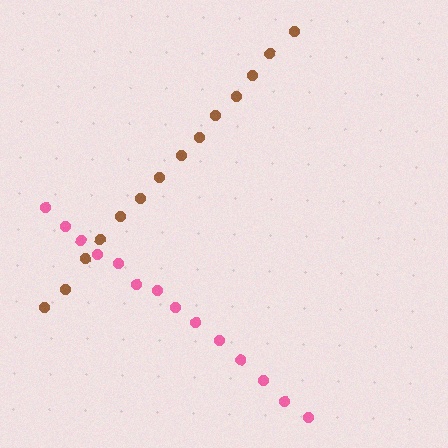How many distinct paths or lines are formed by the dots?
There are 2 distinct paths.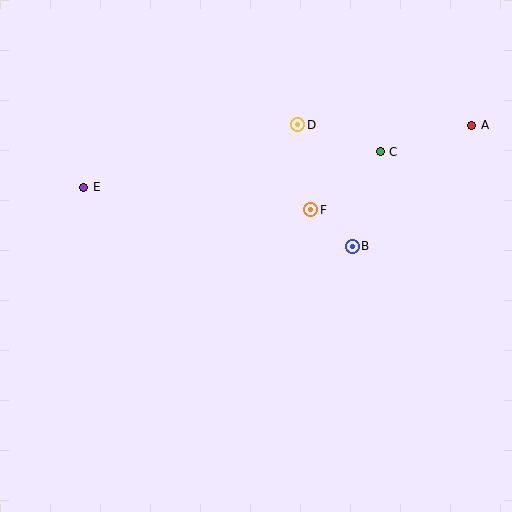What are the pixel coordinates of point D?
Point D is at (298, 125).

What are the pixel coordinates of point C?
Point C is at (380, 152).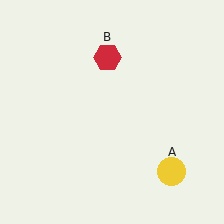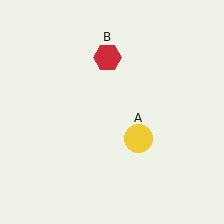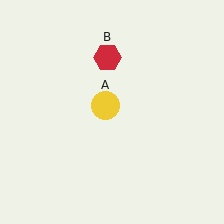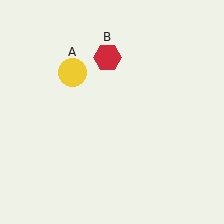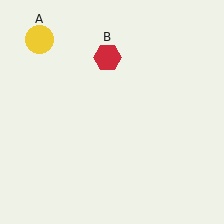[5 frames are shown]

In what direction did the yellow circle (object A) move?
The yellow circle (object A) moved up and to the left.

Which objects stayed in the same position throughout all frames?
Red hexagon (object B) remained stationary.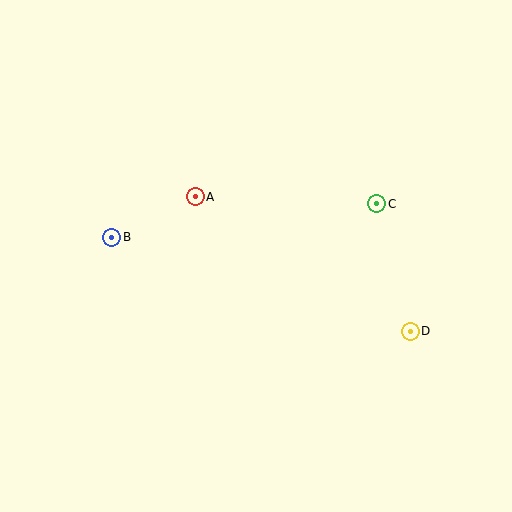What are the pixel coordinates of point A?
Point A is at (195, 197).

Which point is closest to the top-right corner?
Point C is closest to the top-right corner.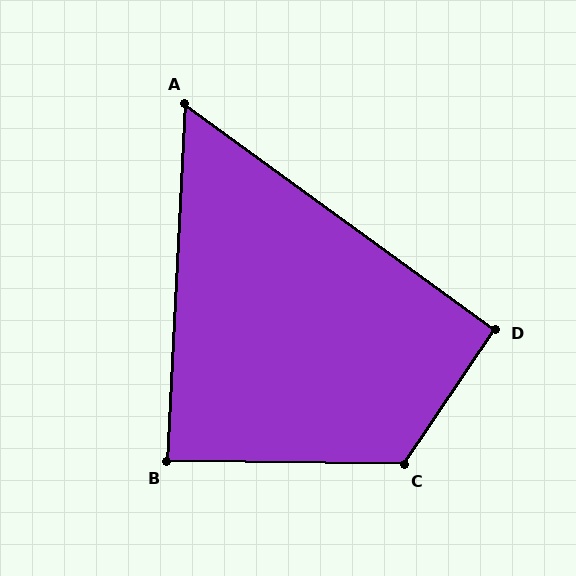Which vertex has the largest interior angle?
C, at approximately 123 degrees.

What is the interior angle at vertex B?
Approximately 88 degrees (approximately right).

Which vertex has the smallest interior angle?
A, at approximately 57 degrees.